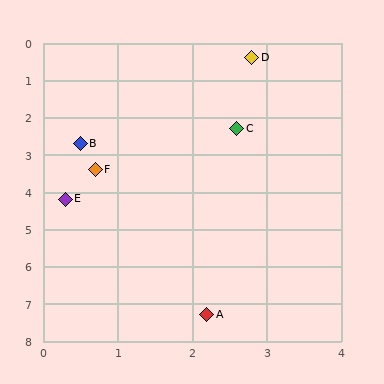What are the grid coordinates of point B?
Point B is at approximately (0.5, 2.7).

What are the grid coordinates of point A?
Point A is at approximately (2.2, 7.3).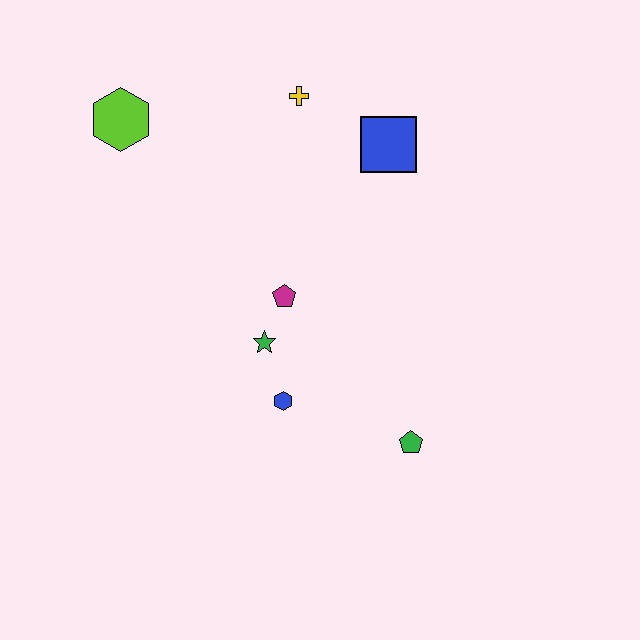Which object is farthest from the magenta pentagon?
The lime hexagon is farthest from the magenta pentagon.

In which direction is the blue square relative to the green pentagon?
The blue square is above the green pentagon.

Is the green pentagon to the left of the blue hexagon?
No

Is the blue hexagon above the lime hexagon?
No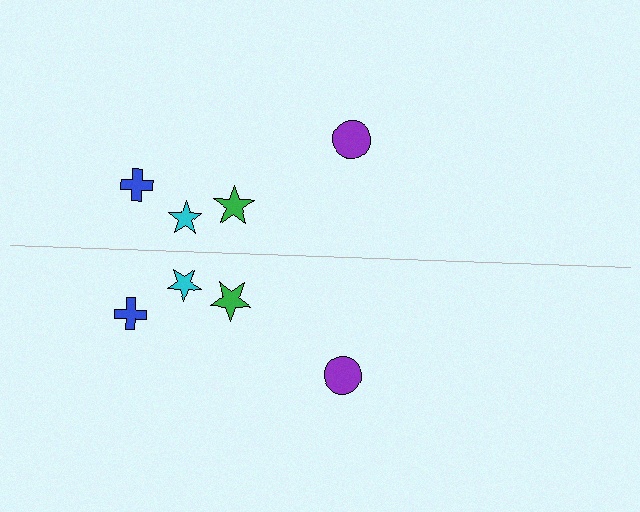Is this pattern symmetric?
Yes, this pattern has bilateral (reflection) symmetry.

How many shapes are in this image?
There are 8 shapes in this image.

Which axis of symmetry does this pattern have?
The pattern has a horizontal axis of symmetry running through the center of the image.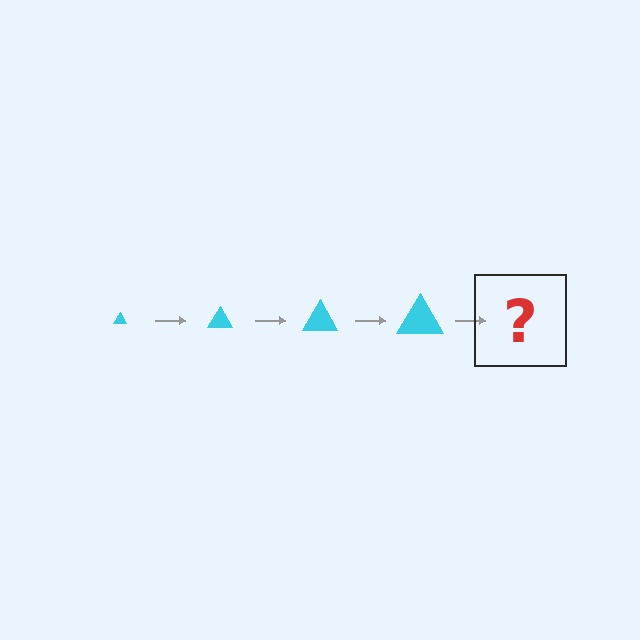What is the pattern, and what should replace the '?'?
The pattern is that the triangle gets progressively larger each step. The '?' should be a cyan triangle, larger than the previous one.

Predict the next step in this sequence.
The next step is a cyan triangle, larger than the previous one.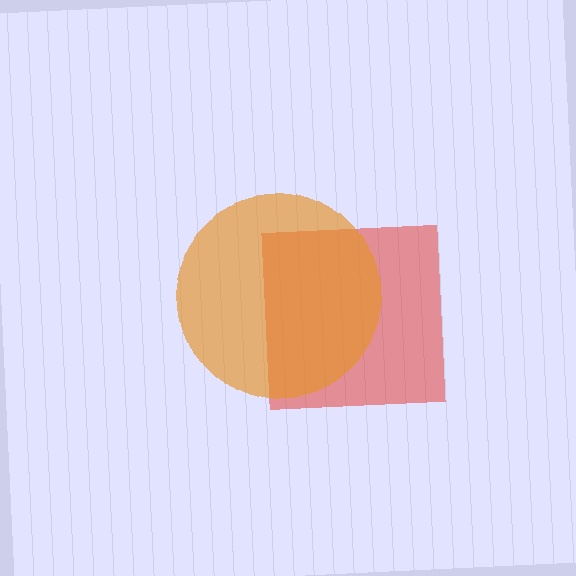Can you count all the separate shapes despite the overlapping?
Yes, there are 2 separate shapes.